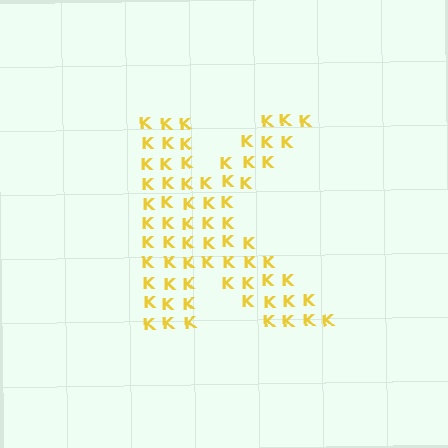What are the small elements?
The small elements are letter K's.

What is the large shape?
The large shape is the letter K.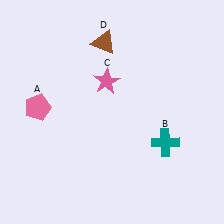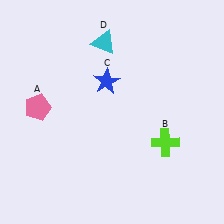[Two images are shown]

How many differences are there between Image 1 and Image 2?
There are 3 differences between the two images.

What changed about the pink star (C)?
In Image 1, C is pink. In Image 2, it changed to blue.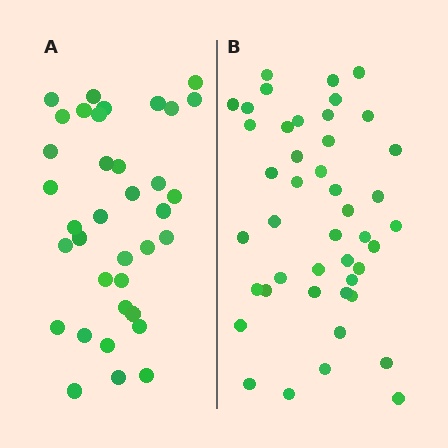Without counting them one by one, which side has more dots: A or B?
Region B (the right region) has more dots.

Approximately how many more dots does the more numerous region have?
Region B has roughly 8 or so more dots than region A.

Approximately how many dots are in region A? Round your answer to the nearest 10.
About 40 dots. (The exact count is 36, which rounds to 40.)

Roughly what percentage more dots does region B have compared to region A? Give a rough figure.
About 20% more.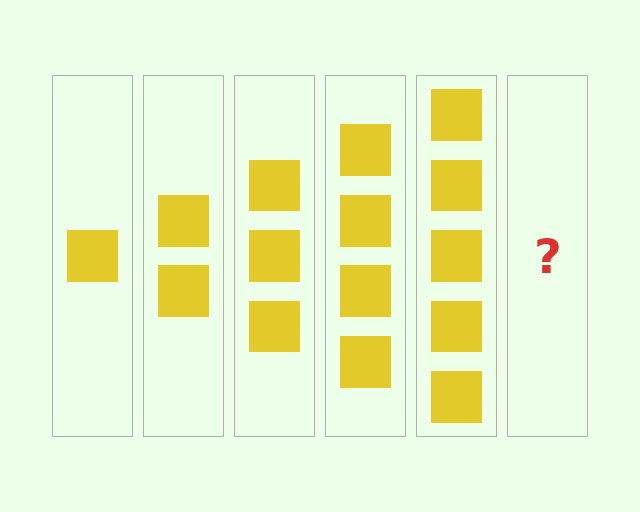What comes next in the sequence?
The next element should be 6 squares.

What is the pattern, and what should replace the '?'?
The pattern is that each step adds one more square. The '?' should be 6 squares.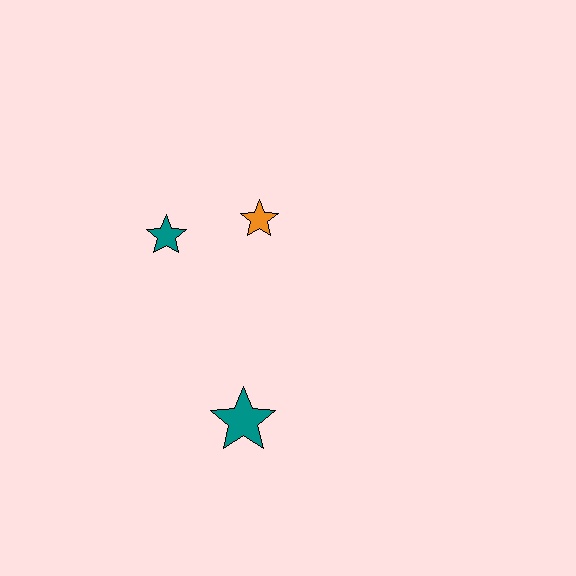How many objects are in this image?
There are 3 objects.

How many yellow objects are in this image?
There are no yellow objects.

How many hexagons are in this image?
There are no hexagons.